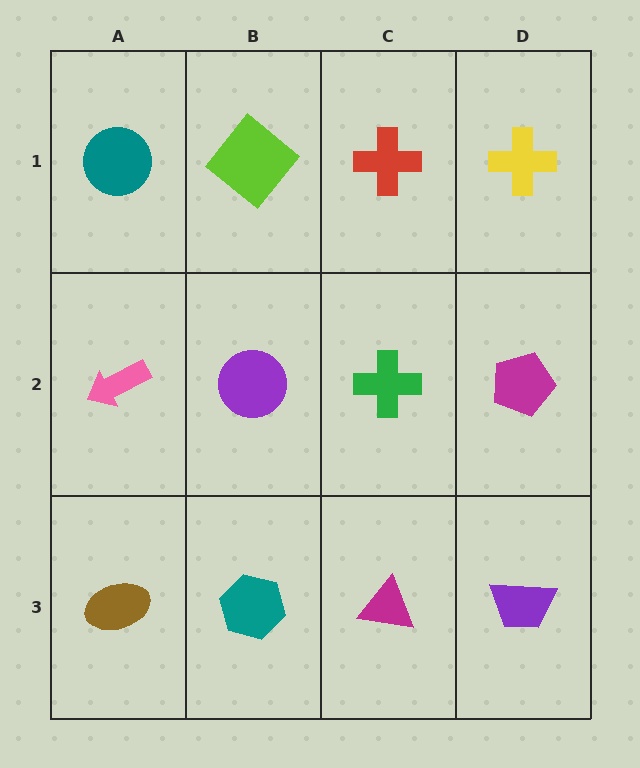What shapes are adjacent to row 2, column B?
A lime diamond (row 1, column B), a teal hexagon (row 3, column B), a pink arrow (row 2, column A), a green cross (row 2, column C).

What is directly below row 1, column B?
A purple circle.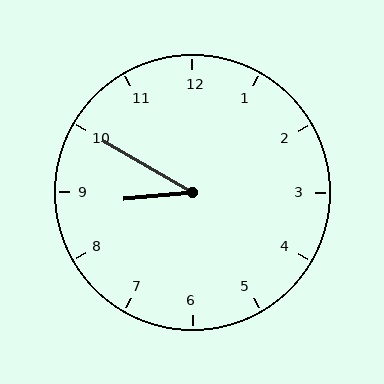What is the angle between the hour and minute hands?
Approximately 35 degrees.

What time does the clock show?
8:50.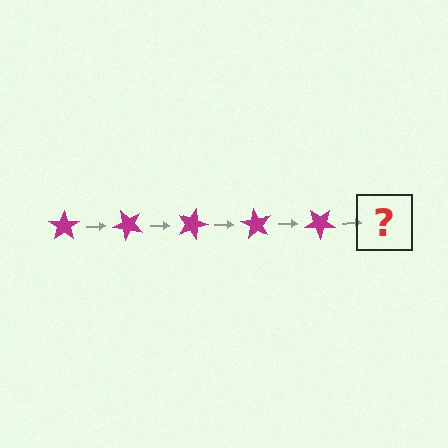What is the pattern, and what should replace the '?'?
The pattern is that the star rotates 45 degrees each step. The '?' should be a magenta star rotated 225 degrees.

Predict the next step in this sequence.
The next step is a magenta star rotated 225 degrees.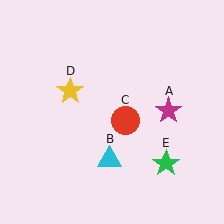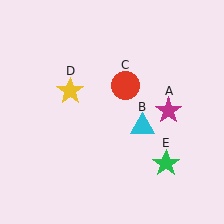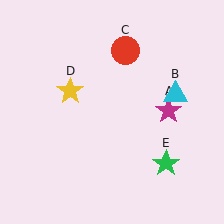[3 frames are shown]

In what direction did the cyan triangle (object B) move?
The cyan triangle (object B) moved up and to the right.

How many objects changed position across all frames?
2 objects changed position: cyan triangle (object B), red circle (object C).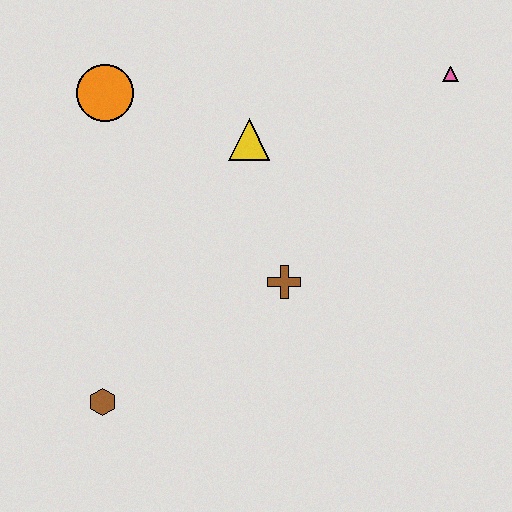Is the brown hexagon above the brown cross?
No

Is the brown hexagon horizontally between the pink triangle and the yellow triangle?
No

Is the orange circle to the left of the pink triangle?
Yes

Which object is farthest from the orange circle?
The pink triangle is farthest from the orange circle.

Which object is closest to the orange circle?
The yellow triangle is closest to the orange circle.